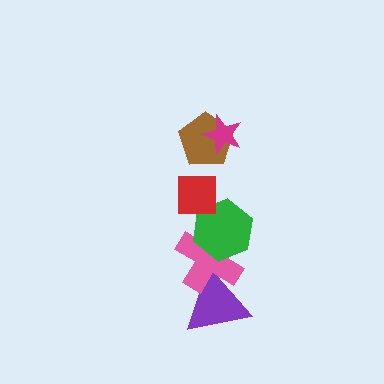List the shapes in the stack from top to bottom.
From top to bottom: the magenta star, the brown pentagon, the red square, the green hexagon, the pink cross, the purple triangle.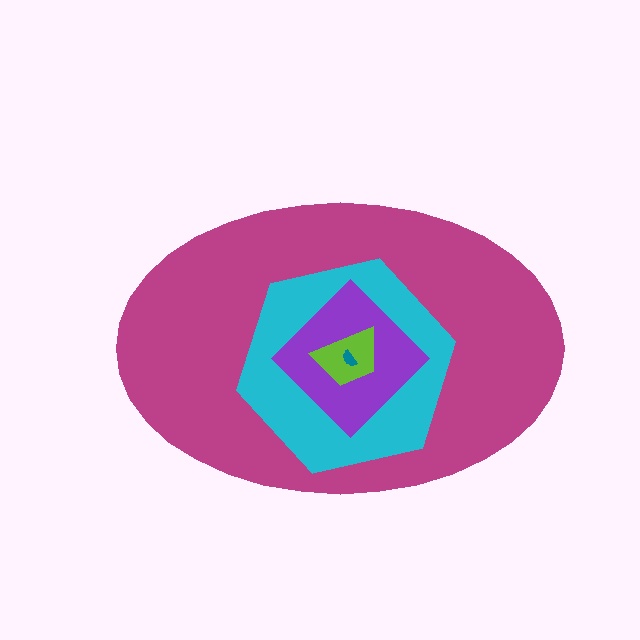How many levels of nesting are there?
5.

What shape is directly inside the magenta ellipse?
The cyan hexagon.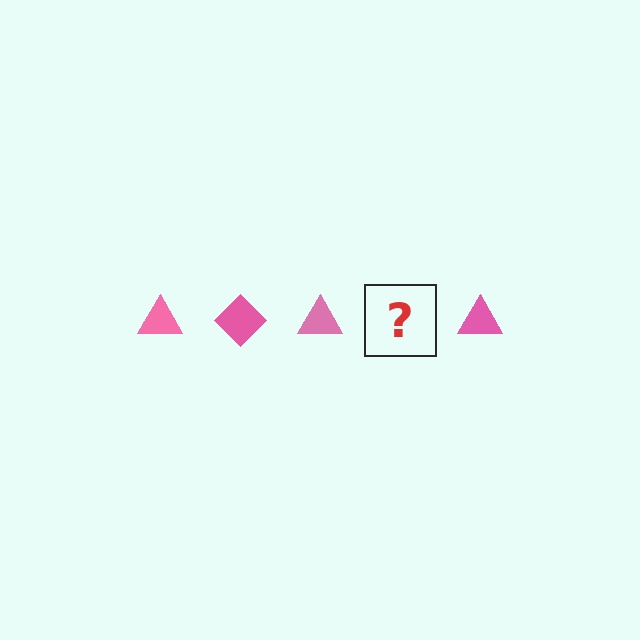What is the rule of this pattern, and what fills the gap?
The rule is that the pattern cycles through triangle, diamond shapes in pink. The gap should be filled with a pink diamond.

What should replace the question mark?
The question mark should be replaced with a pink diamond.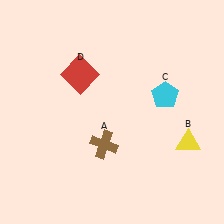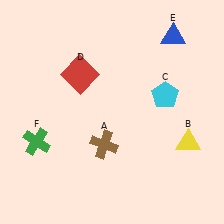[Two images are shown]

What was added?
A blue triangle (E), a green cross (F) were added in Image 2.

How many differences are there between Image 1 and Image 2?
There are 2 differences between the two images.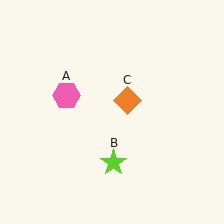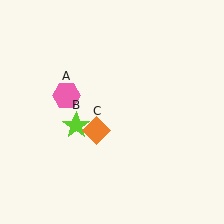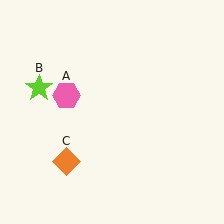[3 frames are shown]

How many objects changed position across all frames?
2 objects changed position: lime star (object B), orange diamond (object C).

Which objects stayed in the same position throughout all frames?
Pink hexagon (object A) remained stationary.